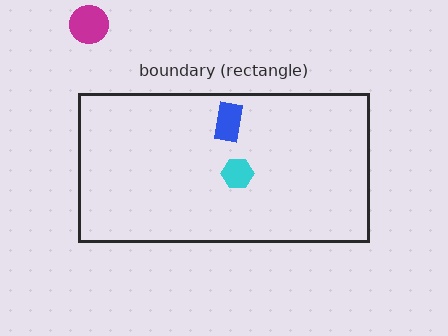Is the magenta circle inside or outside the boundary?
Outside.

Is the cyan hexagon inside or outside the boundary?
Inside.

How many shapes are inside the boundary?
2 inside, 1 outside.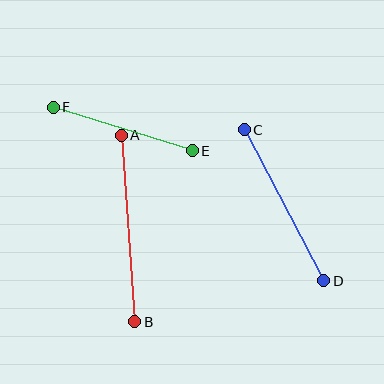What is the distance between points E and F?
The distance is approximately 146 pixels.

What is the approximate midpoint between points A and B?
The midpoint is at approximately (128, 228) pixels.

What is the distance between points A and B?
The distance is approximately 187 pixels.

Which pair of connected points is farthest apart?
Points A and B are farthest apart.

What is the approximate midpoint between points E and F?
The midpoint is at approximately (123, 129) pixels.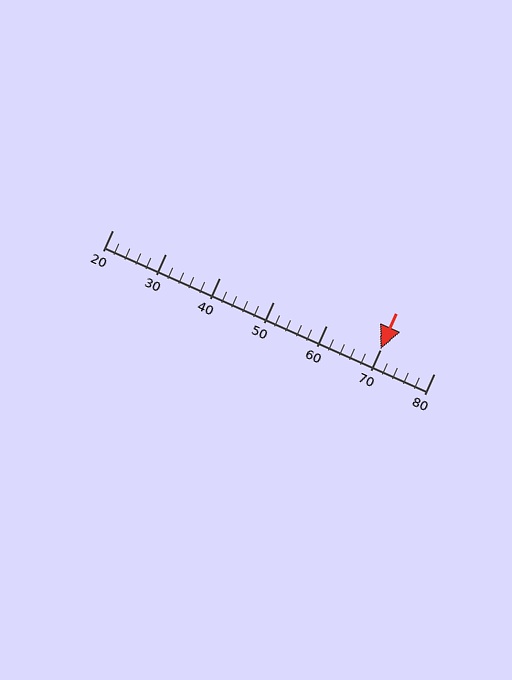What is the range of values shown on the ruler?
The ruler shows values from 20 to 80.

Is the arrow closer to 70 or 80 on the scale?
The arrow is closer to 70.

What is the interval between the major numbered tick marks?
The major tick marks are spaced 10 units apart.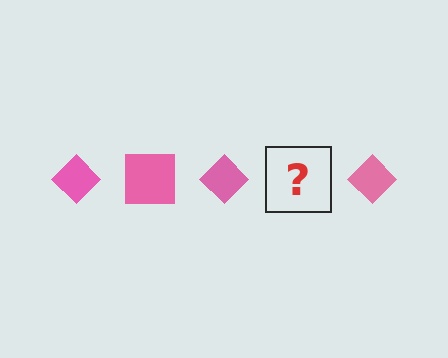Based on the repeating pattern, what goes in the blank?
The blank should be a pink square.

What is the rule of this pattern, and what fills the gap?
The rule is that the pattern cycles through diamond, square shapes in pink. The gap should be filled with a pink square.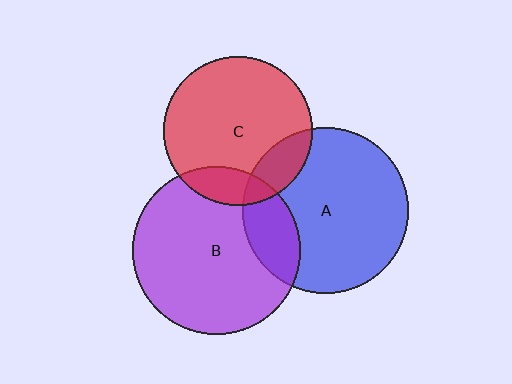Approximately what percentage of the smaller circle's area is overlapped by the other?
Approximately 15%.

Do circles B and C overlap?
Yes.